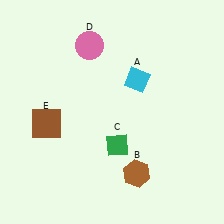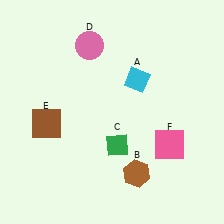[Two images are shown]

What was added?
A pink square (F) was added in Image 2.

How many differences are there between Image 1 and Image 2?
There is 1 difference between the two images.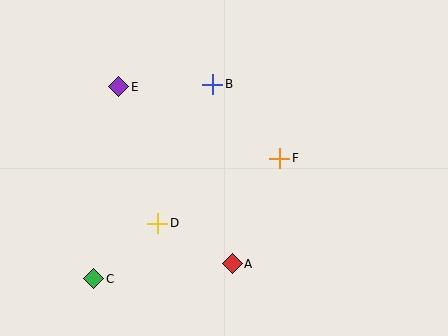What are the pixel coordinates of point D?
Point D is at (158, 223).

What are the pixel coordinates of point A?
Point A is at (232, 264).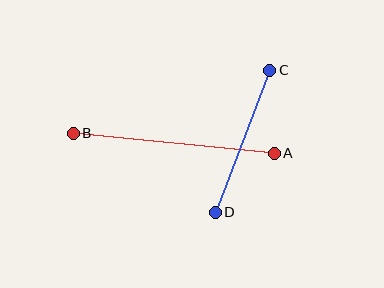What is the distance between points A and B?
The distance is approximately 202 pixels.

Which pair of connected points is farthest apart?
Points A and B are farthest apart.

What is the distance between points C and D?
The distance is approximately 153 pixels.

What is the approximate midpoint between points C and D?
The midpoint is at approximately (242, 141) pixels.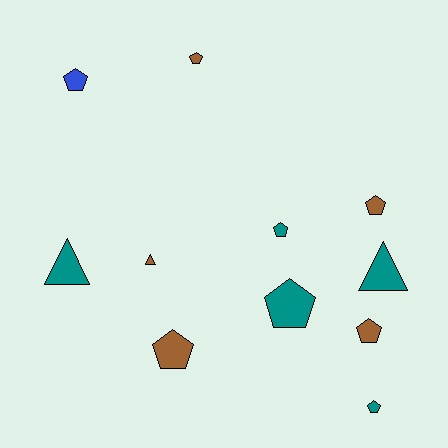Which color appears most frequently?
Teal, with 5 objects.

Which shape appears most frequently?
Pentagon, with 8 objects.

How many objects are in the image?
There are 11 objects.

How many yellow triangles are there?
There are no yellow triangles.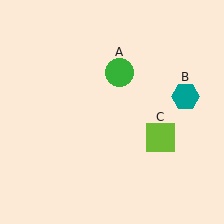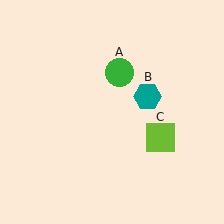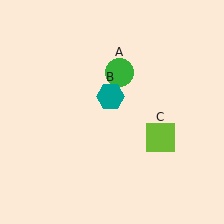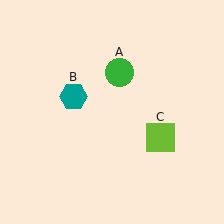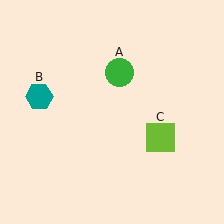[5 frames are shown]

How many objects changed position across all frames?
1 object changed position: teal hexagon (object B).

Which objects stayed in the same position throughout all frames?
Green circle (object A) and lime square (object C) remained stationary.